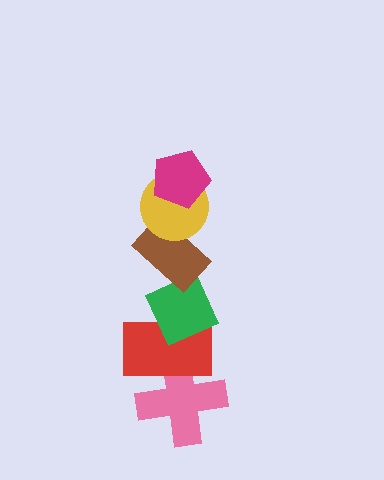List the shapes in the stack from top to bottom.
From top to bottom: the magenta pentagon, the yellow circle, the brown rectangle, the green diamond, the red rectangle, the pink cross.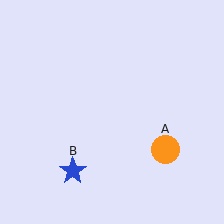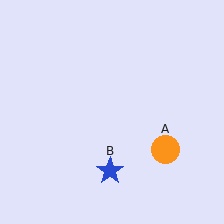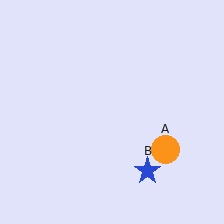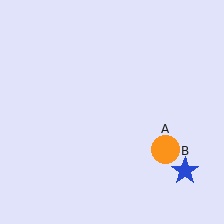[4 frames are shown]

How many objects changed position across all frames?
1 object changed position: blue star (object B).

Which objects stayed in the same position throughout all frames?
Orange circle (object A) remained stationary.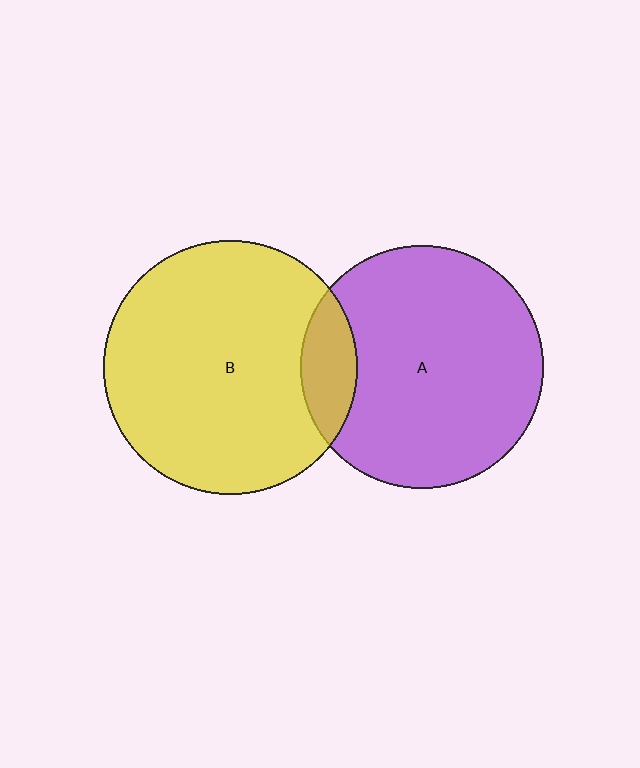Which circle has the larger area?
Circle B (yellow).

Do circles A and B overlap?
Yes.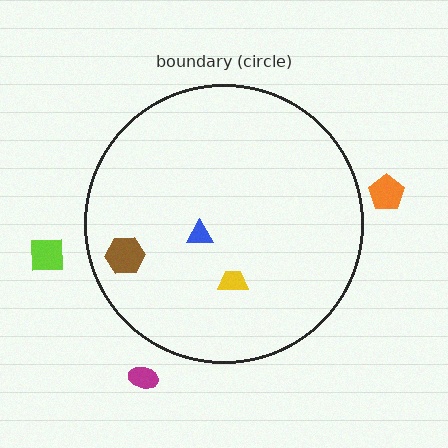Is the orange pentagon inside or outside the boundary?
Outside.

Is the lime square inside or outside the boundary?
Outside.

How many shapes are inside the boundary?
3 inside, 3 outside.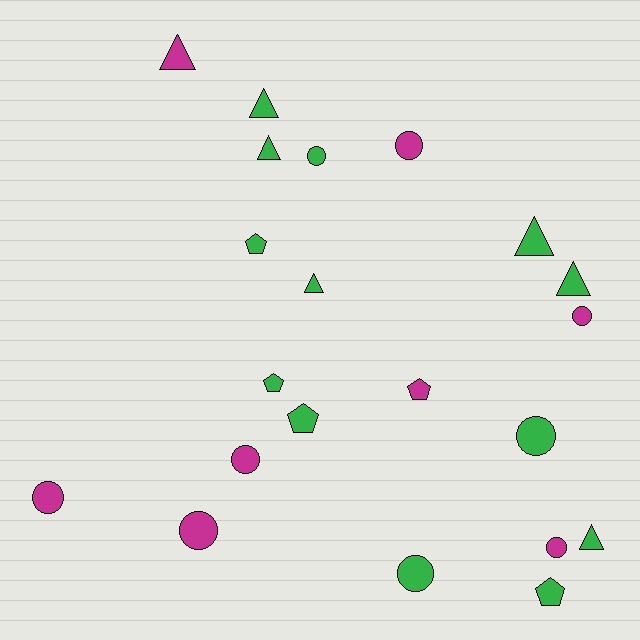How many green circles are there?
There are 3 green circles.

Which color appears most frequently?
Green, with 13 objects.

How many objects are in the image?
There are 21 objects.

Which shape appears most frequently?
Circle, with 9 objects.